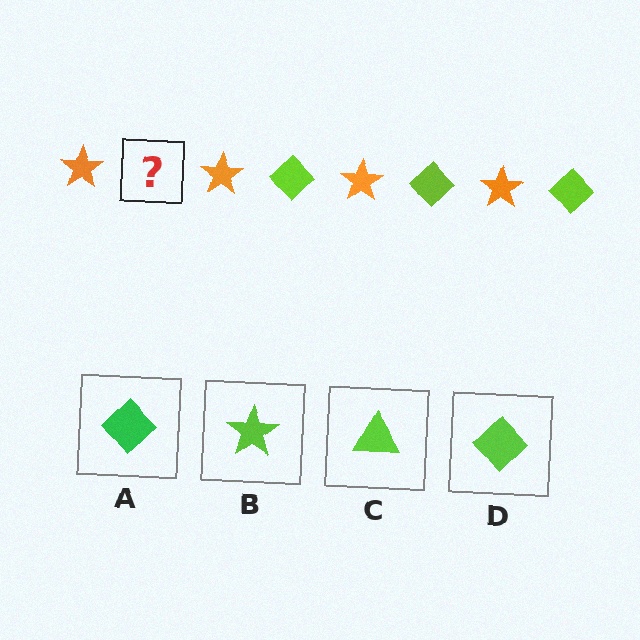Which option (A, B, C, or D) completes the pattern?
D.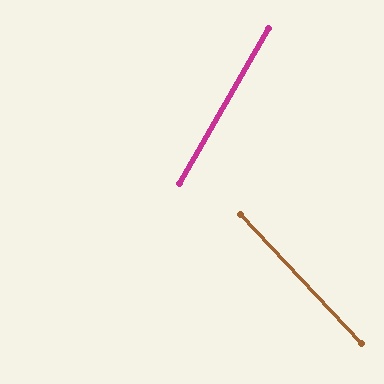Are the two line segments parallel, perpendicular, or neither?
Neither parallel nor perpendicular — they differ by about 73°.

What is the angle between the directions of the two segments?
Approximately 73 degrees.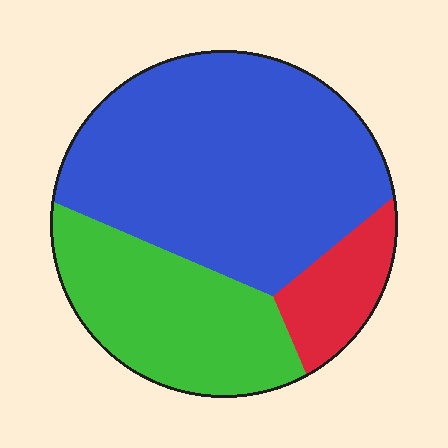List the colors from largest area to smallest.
From largest to smallest: blue, green, red.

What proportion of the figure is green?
Green takes up between a quarter and a half of the figure.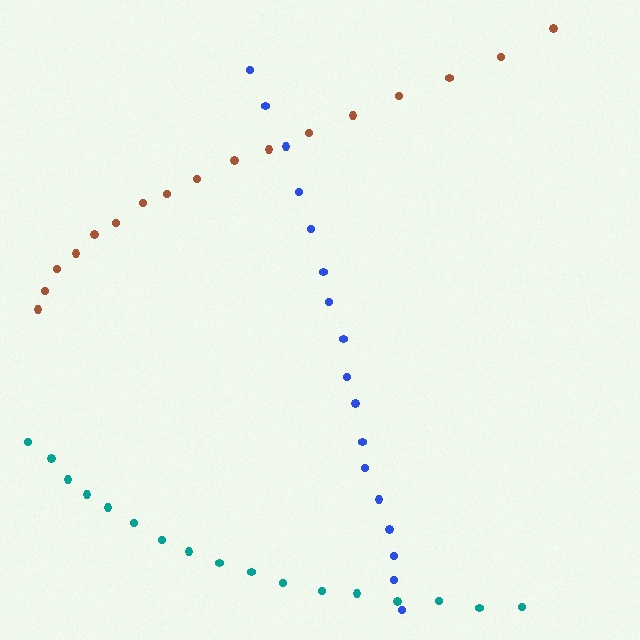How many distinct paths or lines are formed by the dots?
There are 3 distinct paths.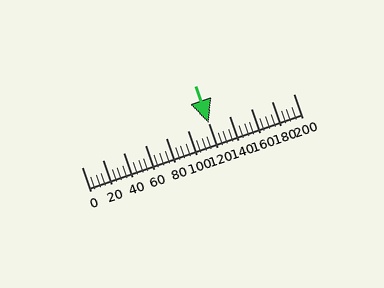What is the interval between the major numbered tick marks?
The major tick marks are spaced 20 units apart.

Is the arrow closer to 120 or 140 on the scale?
The arrow is closer to 120.